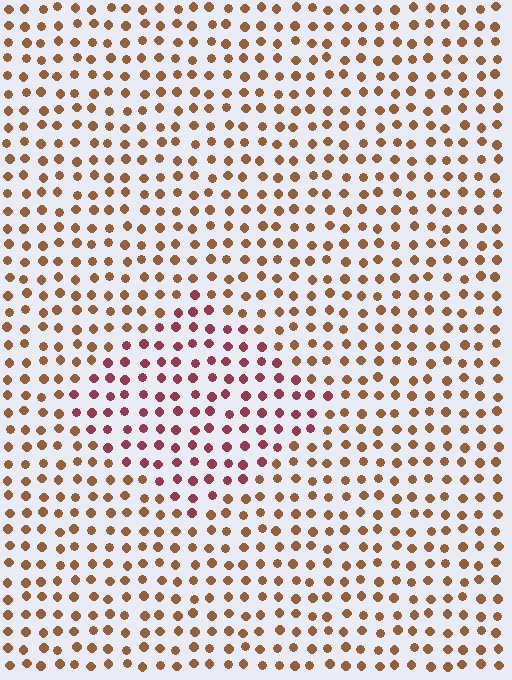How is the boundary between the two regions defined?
The boundary is defined purely by a slight shift in hue (about 41 degrees). Spacing, size, and orientation are identical on both sides.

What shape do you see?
I see a diamond.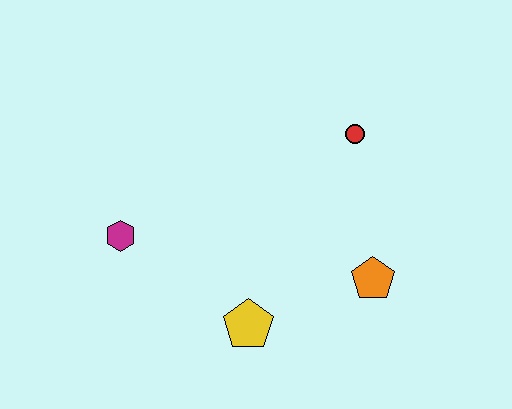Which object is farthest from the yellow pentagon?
The red circle is farthest from the yellow pentagon.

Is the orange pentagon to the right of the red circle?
Yes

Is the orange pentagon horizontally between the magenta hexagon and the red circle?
No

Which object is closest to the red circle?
The orange pentagon is closest to the red circle.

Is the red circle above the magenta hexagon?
Yes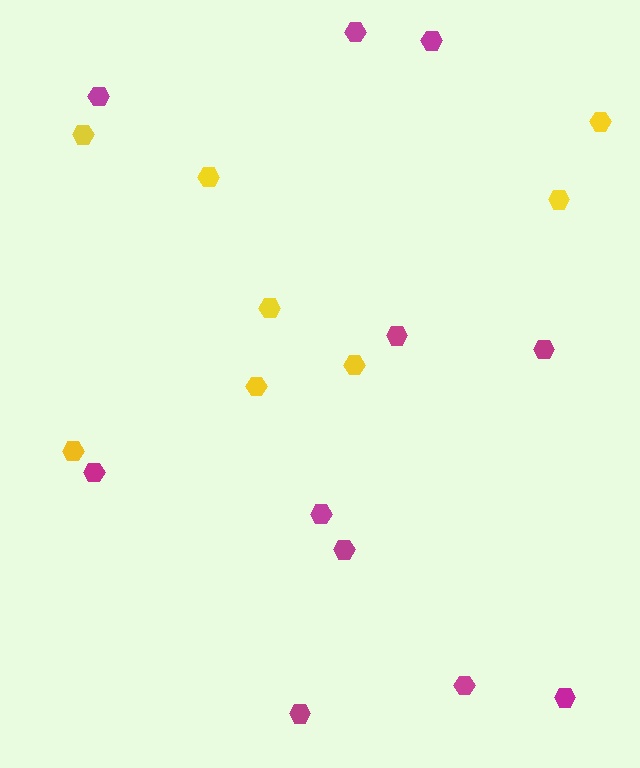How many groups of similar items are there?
There are 2 groups: one group of magenta hexagons (11) and one group of yellow hexagons (8).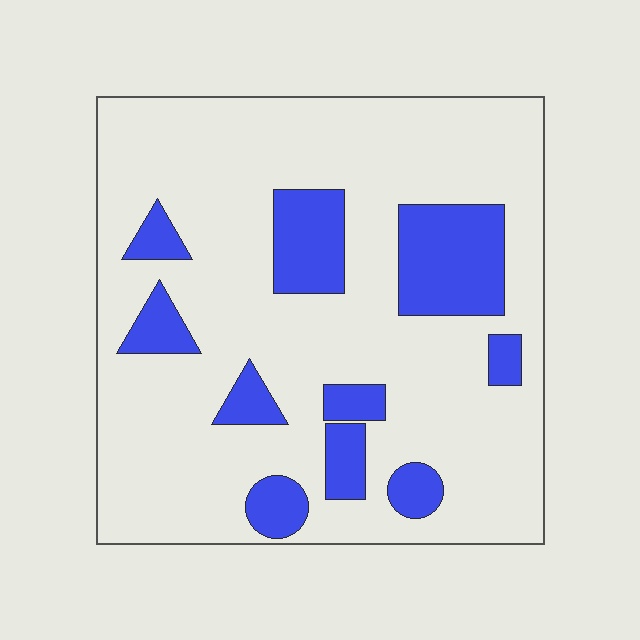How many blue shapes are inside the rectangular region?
10.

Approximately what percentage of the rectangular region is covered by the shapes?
Approximately 20%.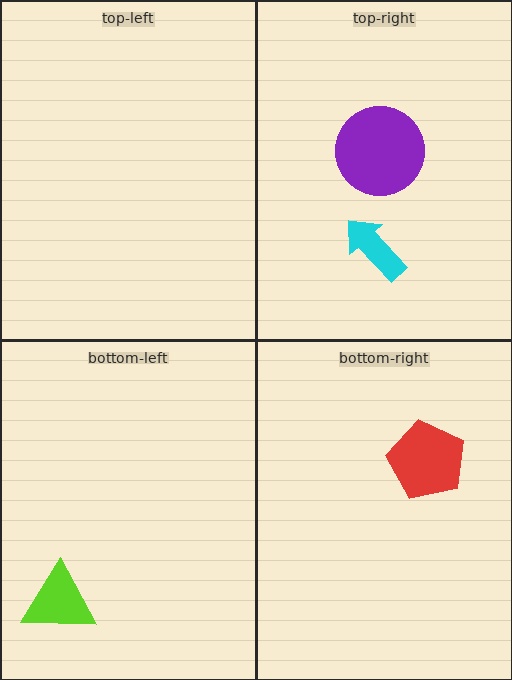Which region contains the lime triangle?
The bottom-left region.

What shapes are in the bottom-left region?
The lime triangle.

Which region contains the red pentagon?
The bottom-right region.